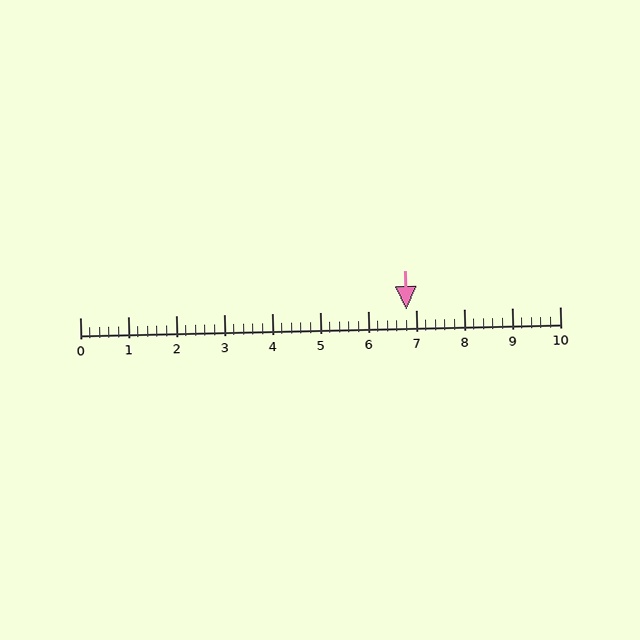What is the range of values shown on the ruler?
The ruler shows values from 0 to 10.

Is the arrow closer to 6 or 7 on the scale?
The arrow is closer to 7.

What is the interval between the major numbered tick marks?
The major tick marks are spaced 1 units apart.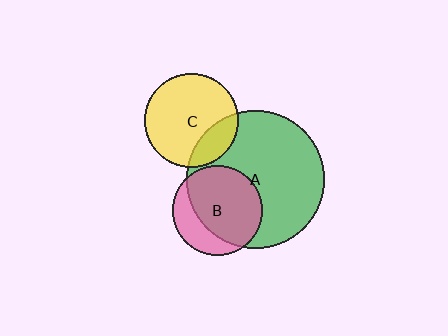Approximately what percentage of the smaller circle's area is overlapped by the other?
Approximately 20%.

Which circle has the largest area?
Circle A (green).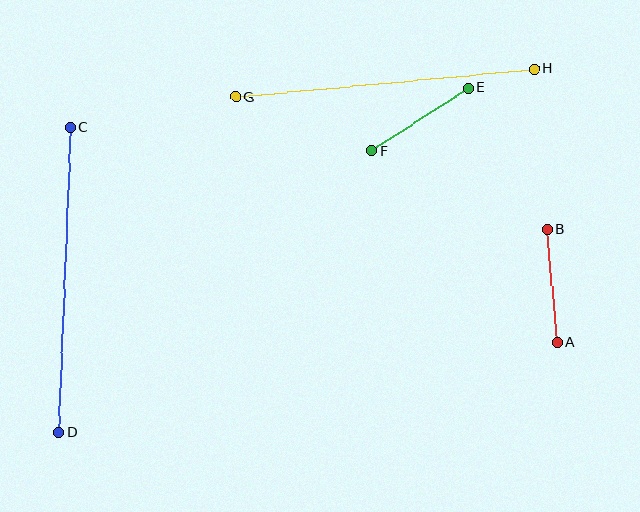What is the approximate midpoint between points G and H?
The midpoint is at approximately (385, 83) pixels.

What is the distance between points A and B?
The distance is approximately 113 pixels.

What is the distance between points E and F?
The distance is approximately 115 pixels.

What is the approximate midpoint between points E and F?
The midpoint is at approximately (421, 119) pixels.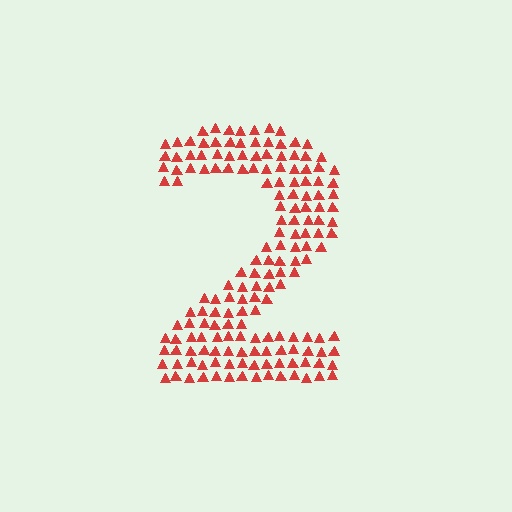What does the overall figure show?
The overall figure shows the digit 2.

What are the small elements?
The small elements are triangles.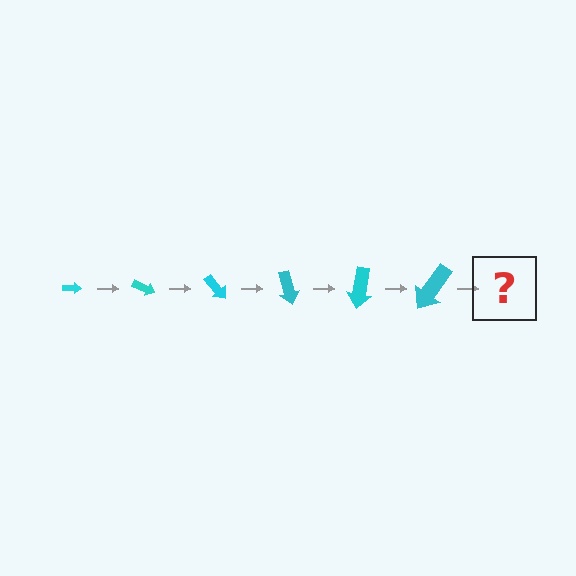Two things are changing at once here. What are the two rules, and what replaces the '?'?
The two rules are that the arrow grows larger each step and it rotates 25 degrees each step. The '?' should be an arrow, larger than the previous one and rotated 150 degrees from the start.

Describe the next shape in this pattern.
It should be an arrow, larger than the previous one and rotated 150 degrees from the start.